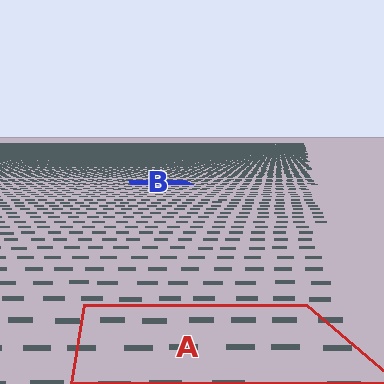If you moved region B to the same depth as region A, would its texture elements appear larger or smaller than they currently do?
They would appear larger. At a closer depth, the same texture elements are projected at a bigger on-screen size.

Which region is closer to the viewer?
Region A is closer. The texture elements there are larger and more spread out.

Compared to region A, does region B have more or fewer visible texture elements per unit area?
Region B has more texture elements per unit area — they are packed more densely because it is farther away.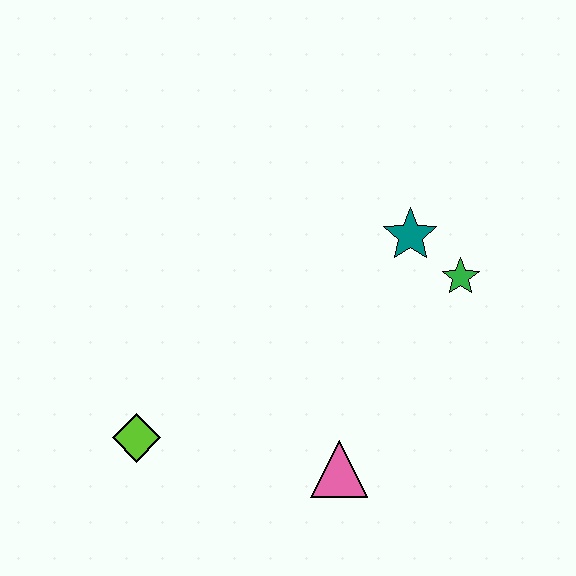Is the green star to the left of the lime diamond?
No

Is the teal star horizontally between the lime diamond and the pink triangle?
No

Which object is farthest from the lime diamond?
The green star is farthest from the lime diamond.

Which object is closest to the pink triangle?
The lime diamond is closest to the pink triangle.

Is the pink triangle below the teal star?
Yes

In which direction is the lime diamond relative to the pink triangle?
The lime diamond is to the left of the pink triangle.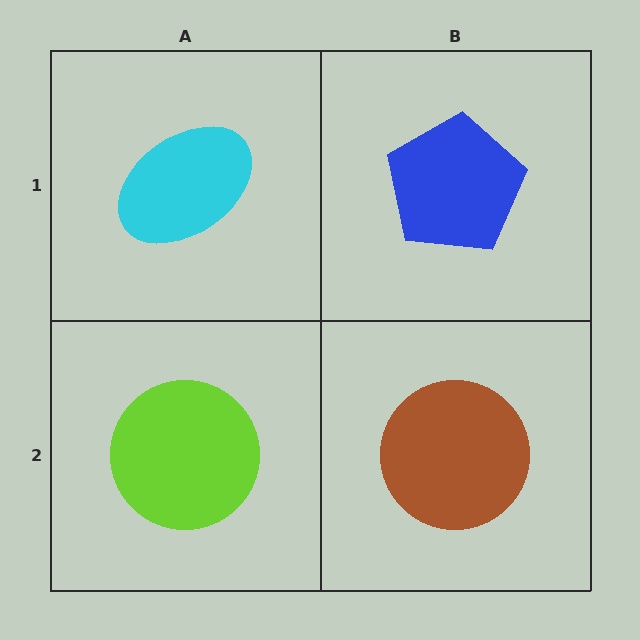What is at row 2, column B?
A brown circle.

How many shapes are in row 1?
2 shapes.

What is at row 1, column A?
A cyan ellipse.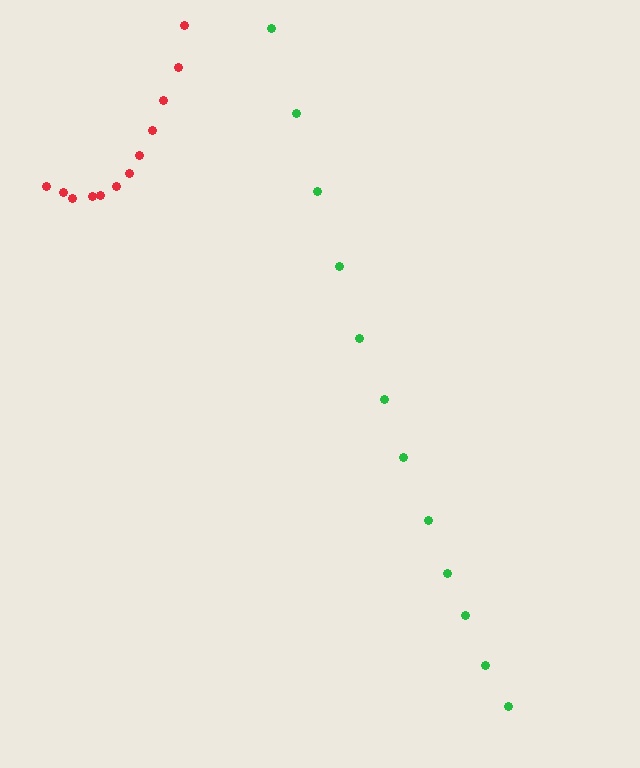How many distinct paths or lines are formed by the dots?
There are 2 distinct paths.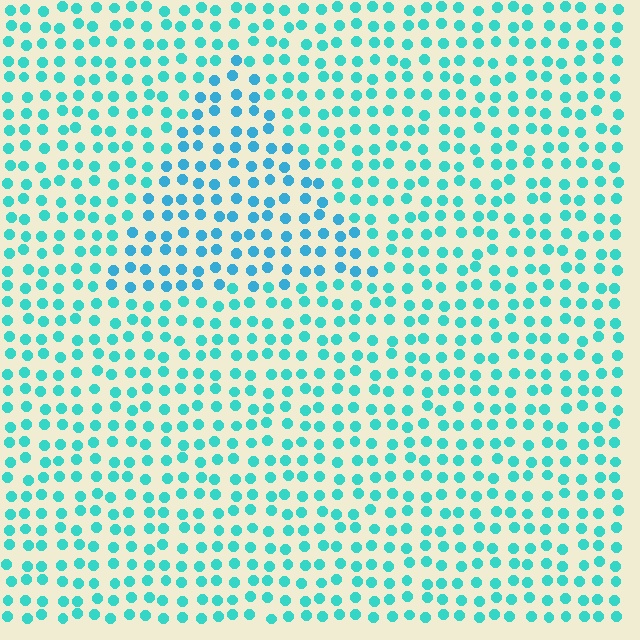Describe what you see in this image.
The image is filled with small cyan elements in a uniform arrangement. A triangle-shaped region is visible where the elements are tinted to a slightly different hue, forming a subtle color boundary.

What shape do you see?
I see a triangle.